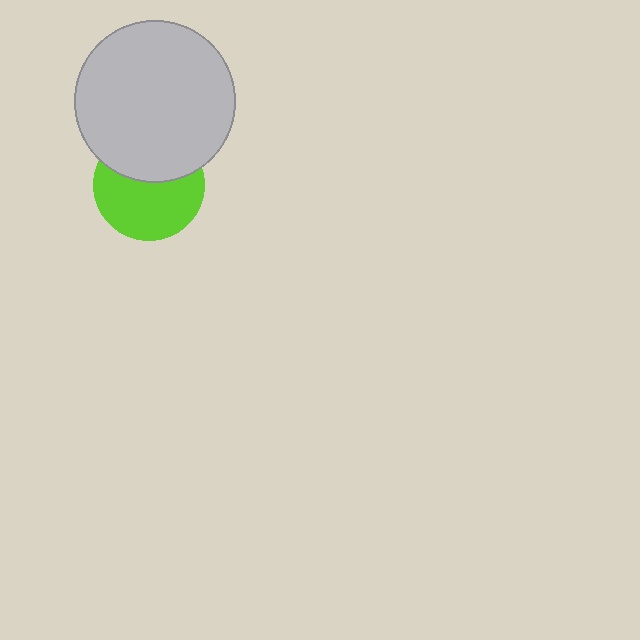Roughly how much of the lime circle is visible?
About half of it is visible (roughly 60%).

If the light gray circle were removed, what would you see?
You would see the complete lime circle.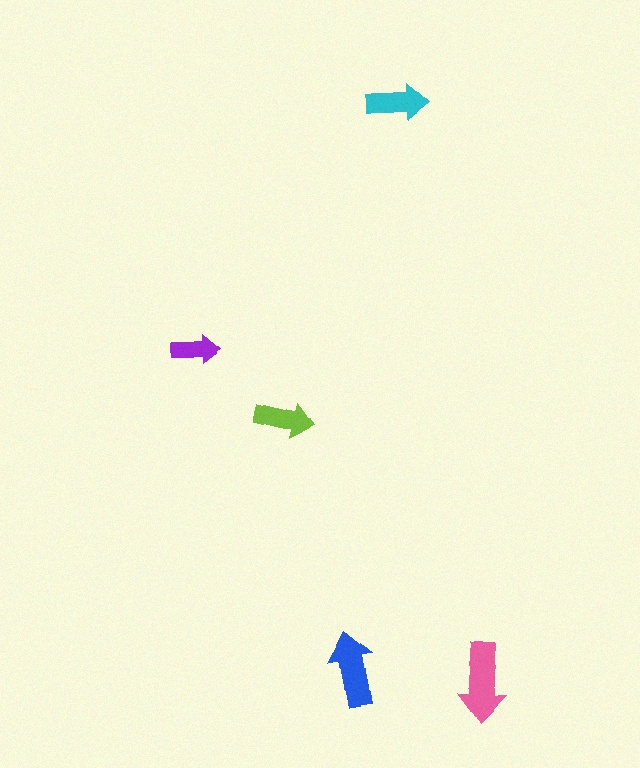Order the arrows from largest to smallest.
the pink one, the blue one, the cyan one, the lime one, the purple one.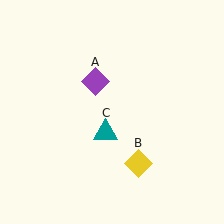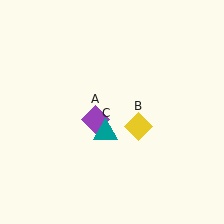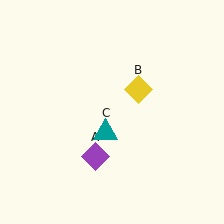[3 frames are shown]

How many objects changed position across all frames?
2 objects changed position: purple diamond (object A), yellow diamond (object B).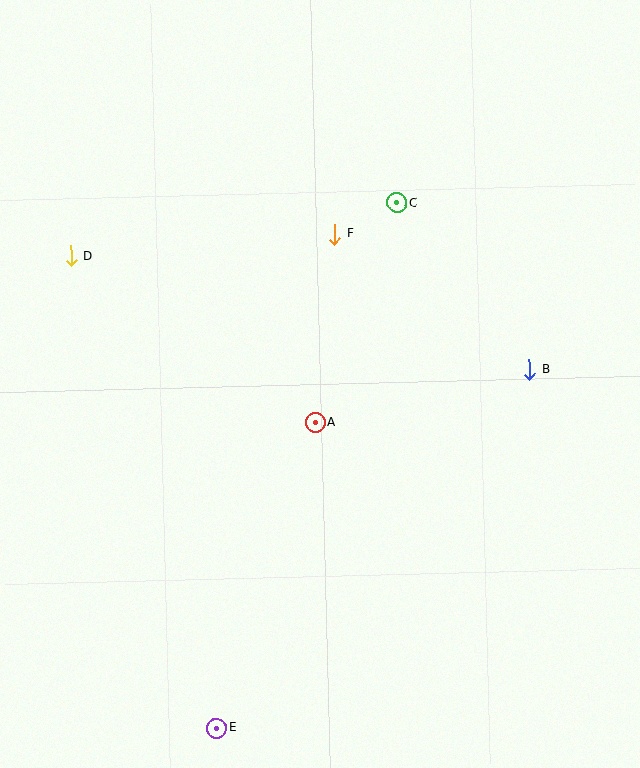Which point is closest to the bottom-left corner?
Point E is closest to the bottom-left corner.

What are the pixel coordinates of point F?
Point F is at (335, 234).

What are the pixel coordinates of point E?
Point E is at (217, 728).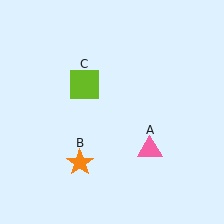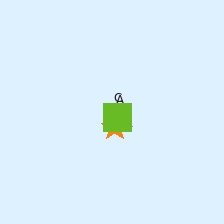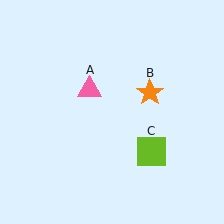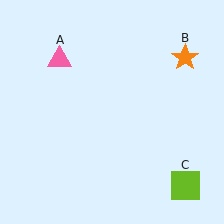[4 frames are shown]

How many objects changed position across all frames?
3 objects changed position: pink triangle (object A), orange star (object B), lime square (object C).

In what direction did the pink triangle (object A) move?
The pink triangle (object A) moved up and to the left.